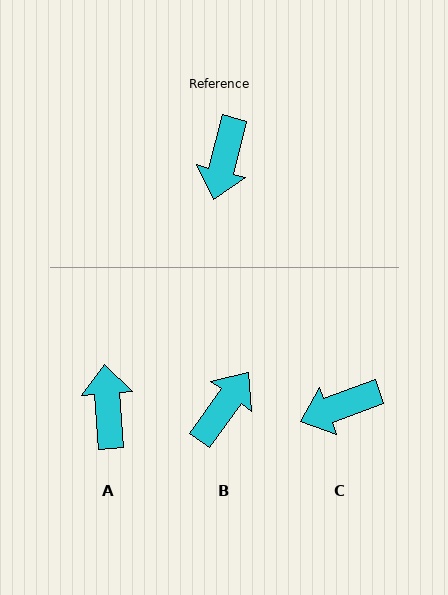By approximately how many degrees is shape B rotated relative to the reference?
Approximately 158 degrees counter-clockwise.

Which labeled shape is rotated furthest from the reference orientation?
A, about 161 degrees away.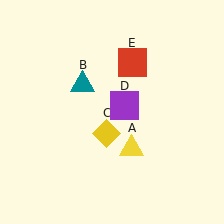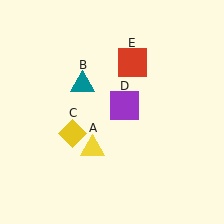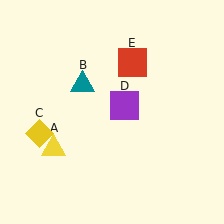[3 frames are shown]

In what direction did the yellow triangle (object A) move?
The yellow triangle (object A) moved left.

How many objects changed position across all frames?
2 objects changed position: yellow triangle (object A), yellow diamond (object C).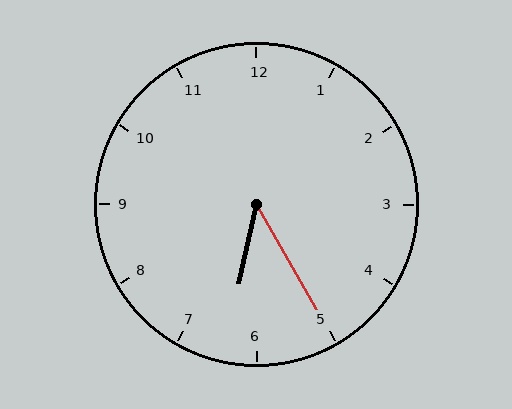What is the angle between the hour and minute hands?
Approximately 42 degrees.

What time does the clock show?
6:25.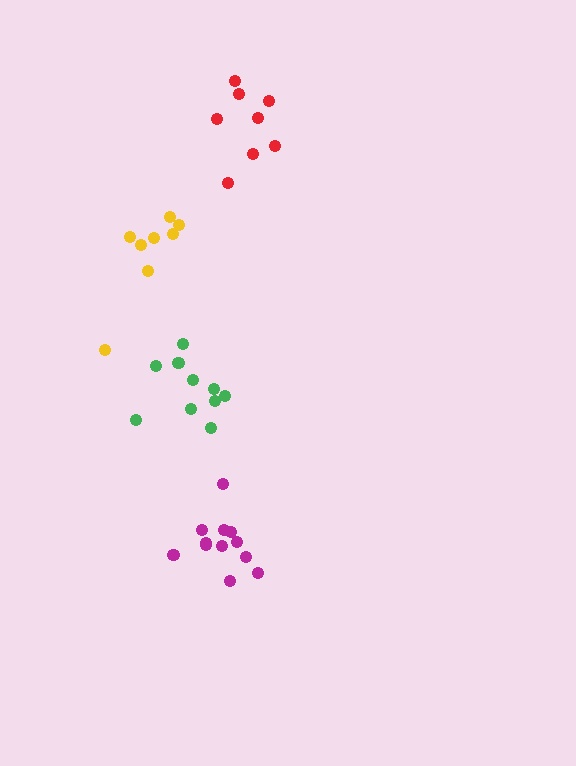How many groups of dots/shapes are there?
There are 4 groups.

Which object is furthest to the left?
The yellow cluster is leftmost.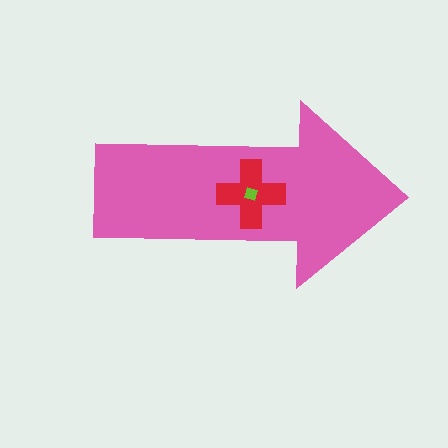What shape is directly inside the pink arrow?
The red cross.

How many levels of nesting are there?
3.